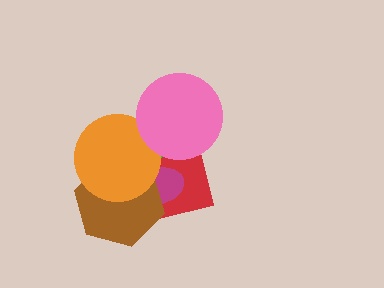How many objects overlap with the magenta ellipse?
4 objects overlap with the magenta ellipse.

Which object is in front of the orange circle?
The pink circle is in front of the orange circle.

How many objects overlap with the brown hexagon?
4 objects overlap with the brown hexagon.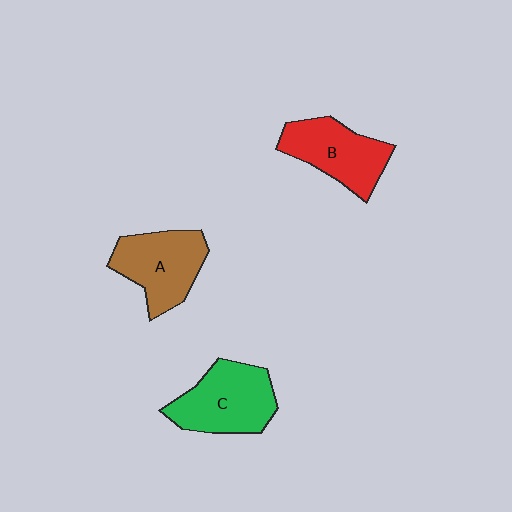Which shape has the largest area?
Shape C (green).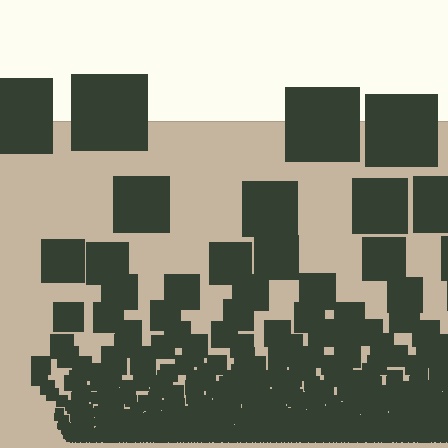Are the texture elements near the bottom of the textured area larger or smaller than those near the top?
Smaller. The gradient is inverted — elements near the bottom are smaller and denser.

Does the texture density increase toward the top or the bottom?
Density increases toward the bottom.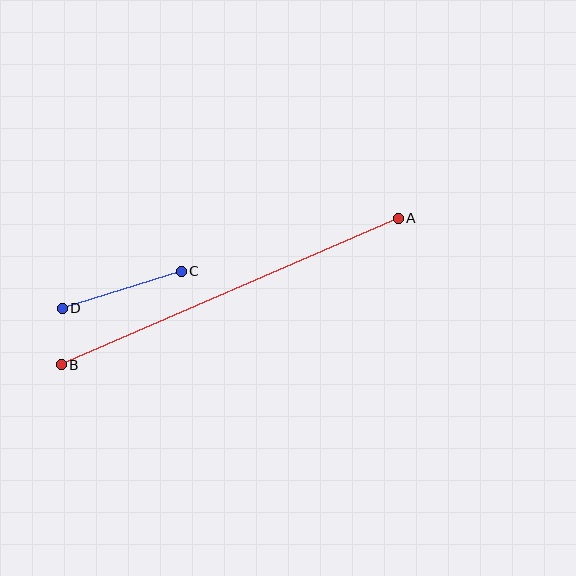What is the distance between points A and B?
The distance is approximately 367 pixels.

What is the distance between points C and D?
The distance is approximately 124 pixels.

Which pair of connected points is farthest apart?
Points A and B are farthest apart.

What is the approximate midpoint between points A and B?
The midpoint is at approximately (230, 292) pixels.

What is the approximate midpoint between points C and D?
The midpoint is at approximately (122, 290) pixels.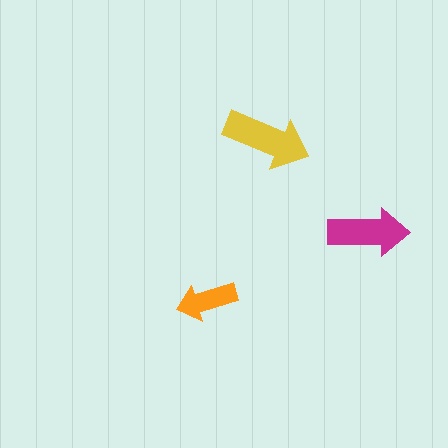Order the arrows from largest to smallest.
the yellow one, the magenta one, the orange one.